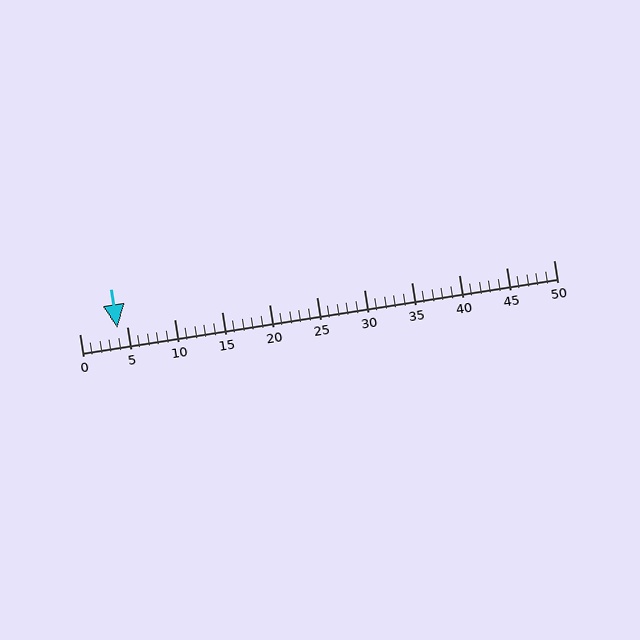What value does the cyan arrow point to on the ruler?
The cyan arrow points to approximately 4.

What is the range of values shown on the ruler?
The ruler shows values from 0 to 50.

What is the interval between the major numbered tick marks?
The major tick marks are spaced 5 units apart.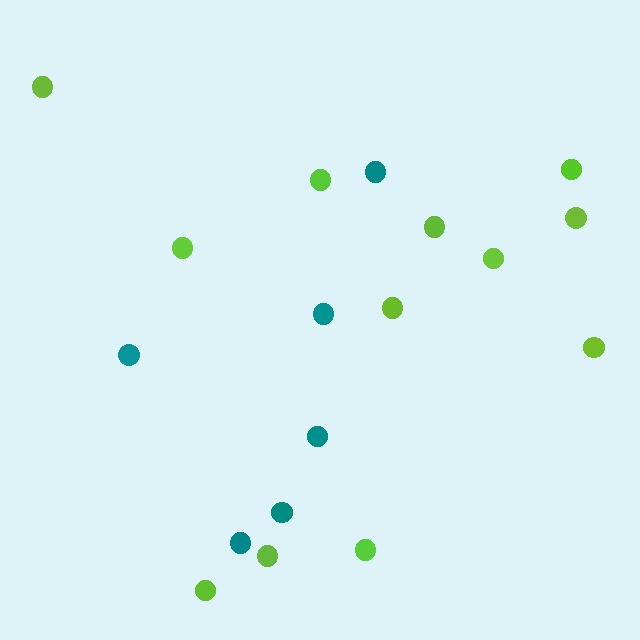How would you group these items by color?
There are 2 groups: one group of teal circles (6) and one group of lime circles (12).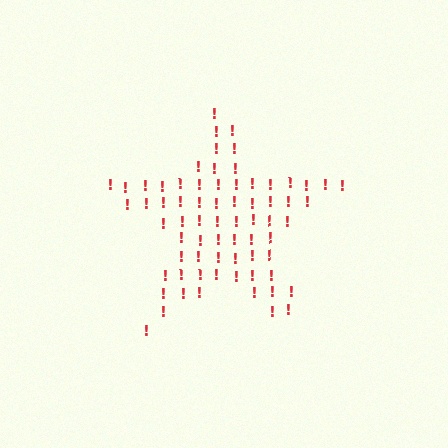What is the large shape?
The large shape is a star.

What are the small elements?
The small elements are exclamation marks.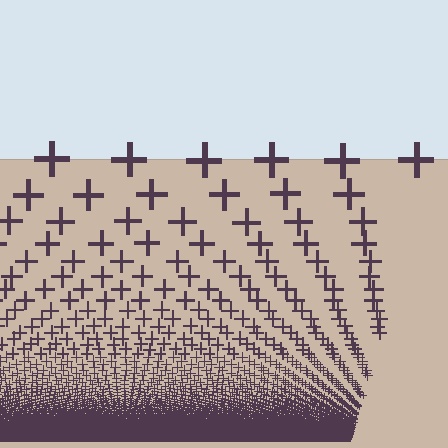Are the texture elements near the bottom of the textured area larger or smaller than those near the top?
Smaller. The gradient is inverted — elements near the bottom are smaller and denser.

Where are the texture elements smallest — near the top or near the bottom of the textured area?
Near the bottom.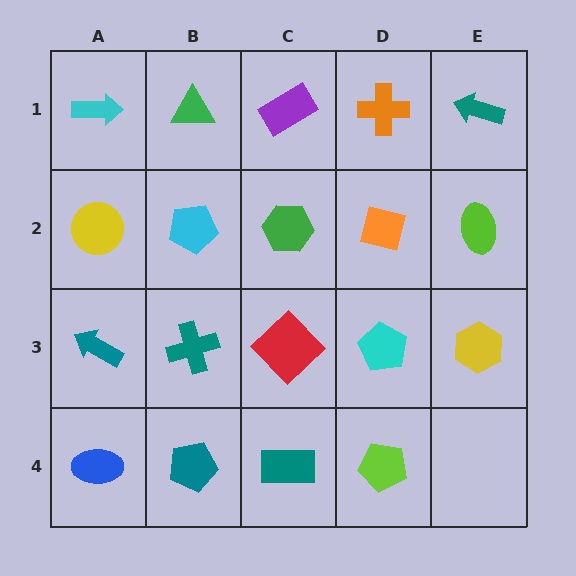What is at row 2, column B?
A cyan pentagon.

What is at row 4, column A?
A blue ellipse.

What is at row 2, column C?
A green hexagon.